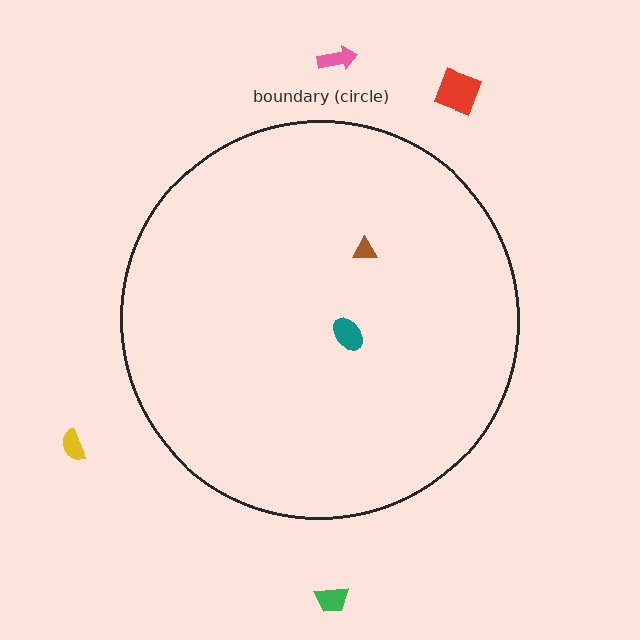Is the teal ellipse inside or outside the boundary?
Inside.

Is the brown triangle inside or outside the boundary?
Inside.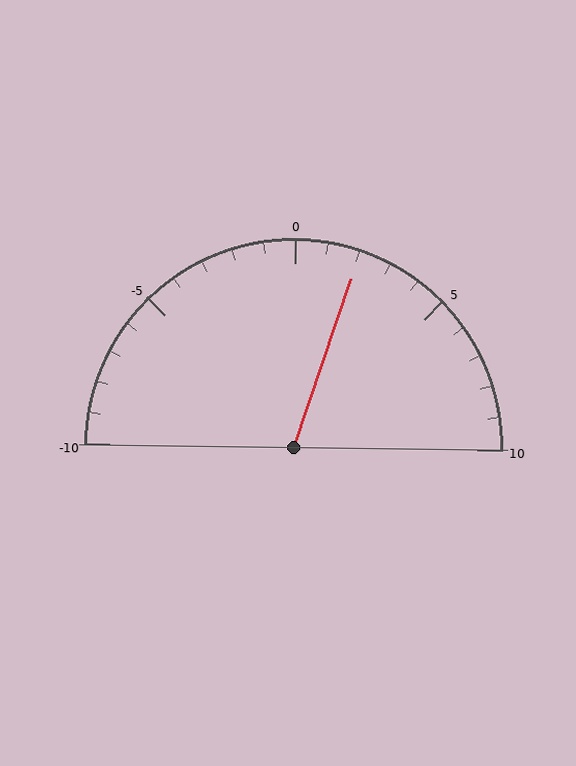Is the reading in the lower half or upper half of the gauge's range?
The reading is in the upper half of the range (-10 to 10).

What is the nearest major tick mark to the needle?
The nearest major tick mark is 0.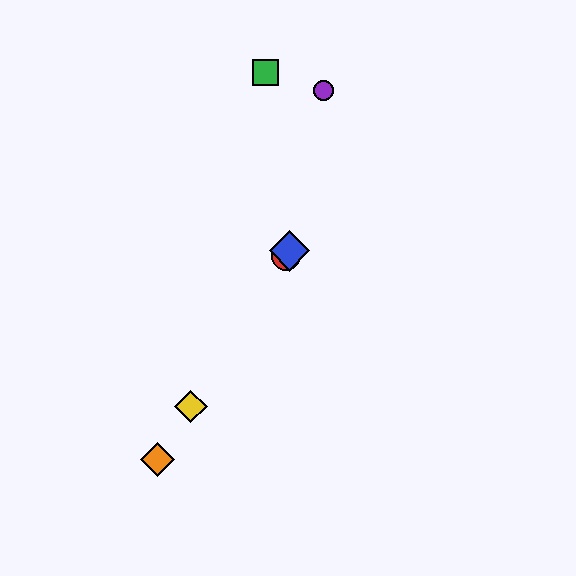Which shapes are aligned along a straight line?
The red circle, the blue diamond, the yellow diamond, the orange diamond are aligned along a straight line.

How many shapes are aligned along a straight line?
4 shapes (the red circle, the blue diamond, the yellow diamond, the orange diamond) are aligned along a straight line.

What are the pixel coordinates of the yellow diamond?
The yellow diamond is at (191, 406).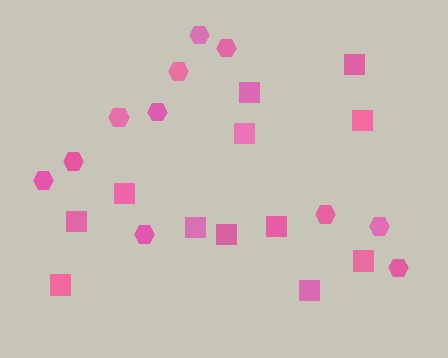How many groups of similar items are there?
There are 2 groups: one group of squares (12) and one group of hexagons (11).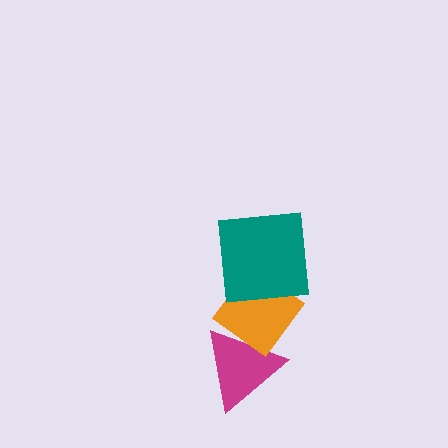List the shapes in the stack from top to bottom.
From top to bottom: the teal square, the orange diamond, the magenta triangle.